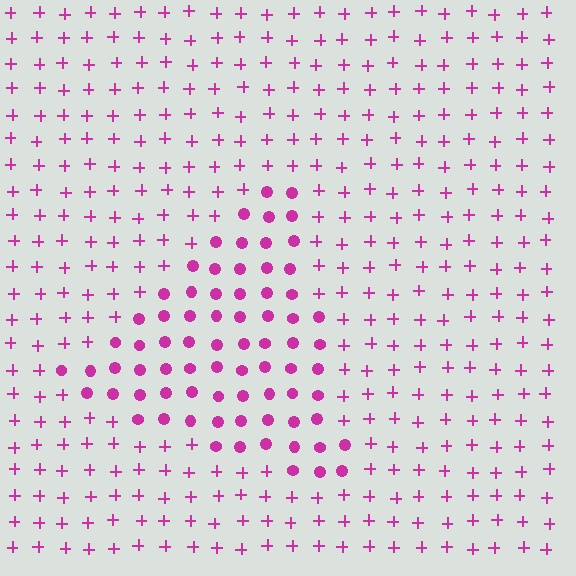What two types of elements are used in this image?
The image uses circles inside the triangle region and plus signs outside it.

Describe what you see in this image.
The image is filled with small magenta elements arranged in a uniform grid. A triangle-shaped region contains circles, while the surrounding area contains plus signs. The boundary is defined purely by the change in element shape.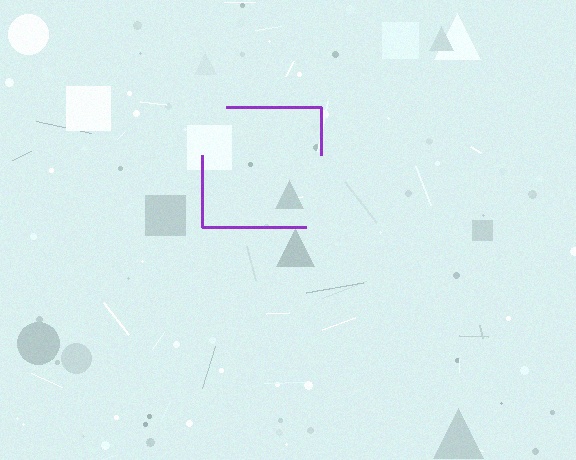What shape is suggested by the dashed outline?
The dashed outline suggests a square.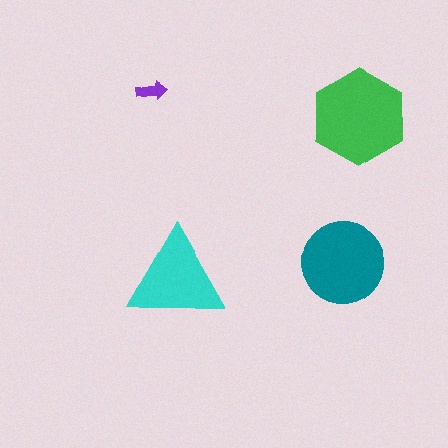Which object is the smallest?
The purple arrow.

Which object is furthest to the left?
The purple arrow is leftmost.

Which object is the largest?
The green hexagon.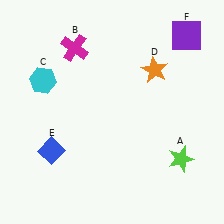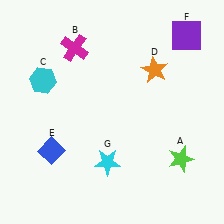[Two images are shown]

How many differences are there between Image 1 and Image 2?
There is 1 difference between the two images.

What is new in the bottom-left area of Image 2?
A cyan star (G) was added in the bottom-left area of Image 2.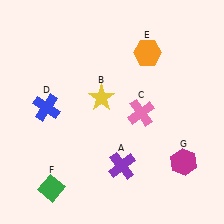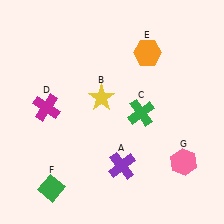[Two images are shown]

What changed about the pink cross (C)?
In Image 1, C is pink. In Image 2, it changed to green.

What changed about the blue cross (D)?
In Image 1, D is blue. In Image 2, it changed to magenta.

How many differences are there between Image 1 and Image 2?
There are 3 differences between the two images.